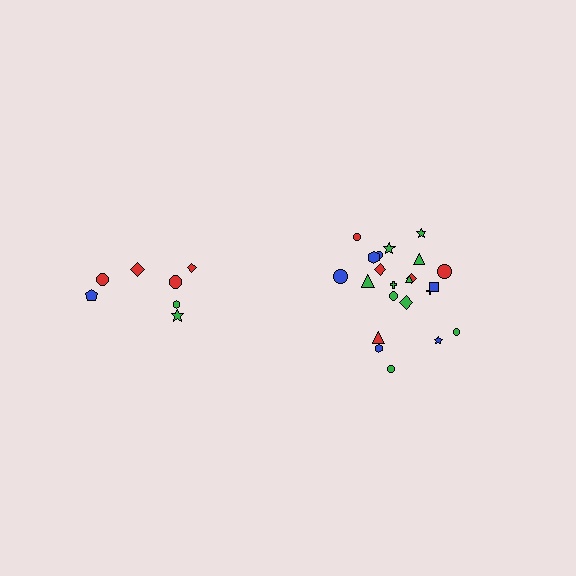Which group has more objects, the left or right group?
The right group.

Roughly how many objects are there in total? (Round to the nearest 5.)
Roughly 30 objects in total.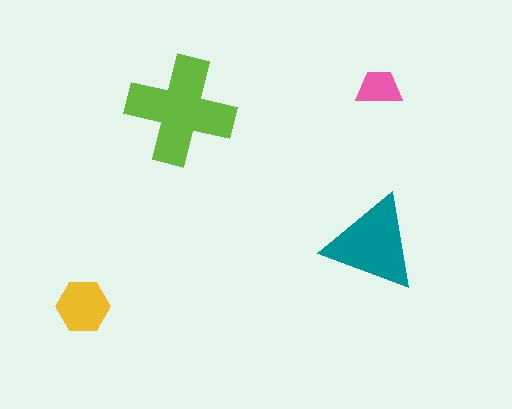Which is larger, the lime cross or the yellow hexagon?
The lime cross.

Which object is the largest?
The lime cross.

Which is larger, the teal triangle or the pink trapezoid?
The teal triangle.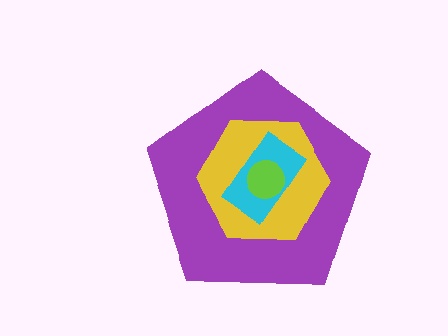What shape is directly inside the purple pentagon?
The yellow hexagon.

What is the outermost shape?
The purple pentagon.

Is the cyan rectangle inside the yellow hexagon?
Yes.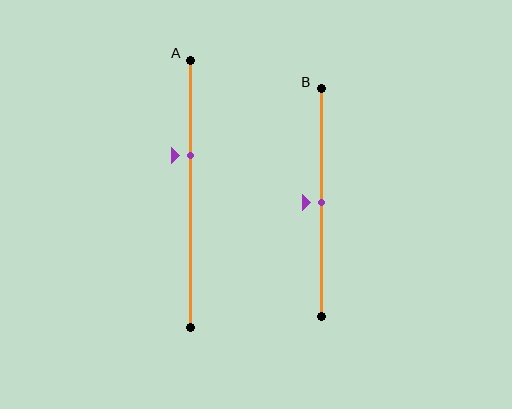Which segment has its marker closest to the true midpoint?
Segment B has its marker closest to the true midpoint.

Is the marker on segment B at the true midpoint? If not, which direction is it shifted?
Yes, the marker on segment B is at the true midpoint.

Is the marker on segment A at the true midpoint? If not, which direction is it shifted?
No, the marker on segment A is shifted upward by about 14% of the segment length.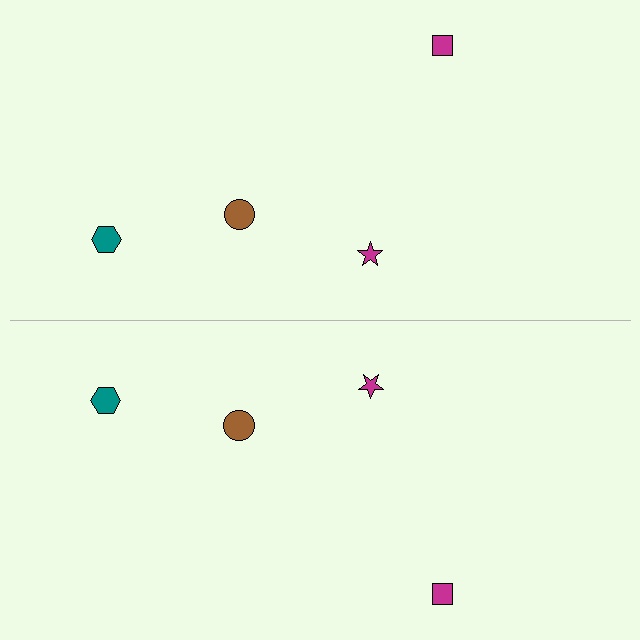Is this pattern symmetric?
Yes, this pattern has bilateral (reflection) symmetry.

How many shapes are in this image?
There are 8 shapes in this image.